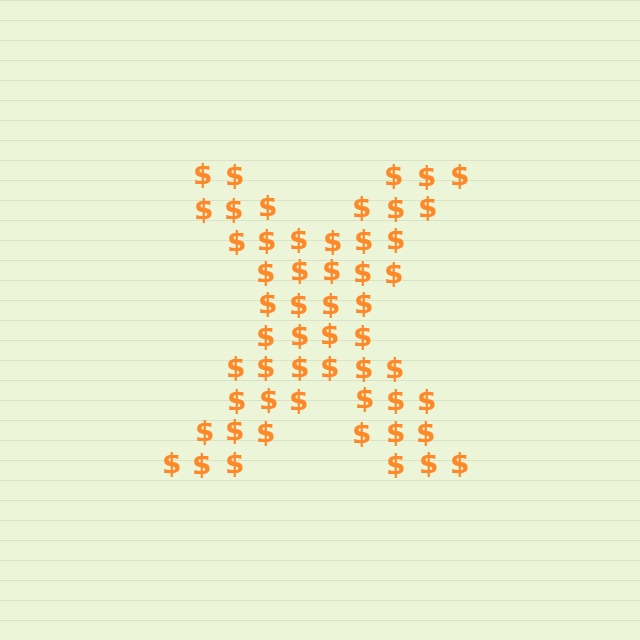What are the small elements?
The small elements are dollar signs.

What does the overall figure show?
The overall figure shows the letter X.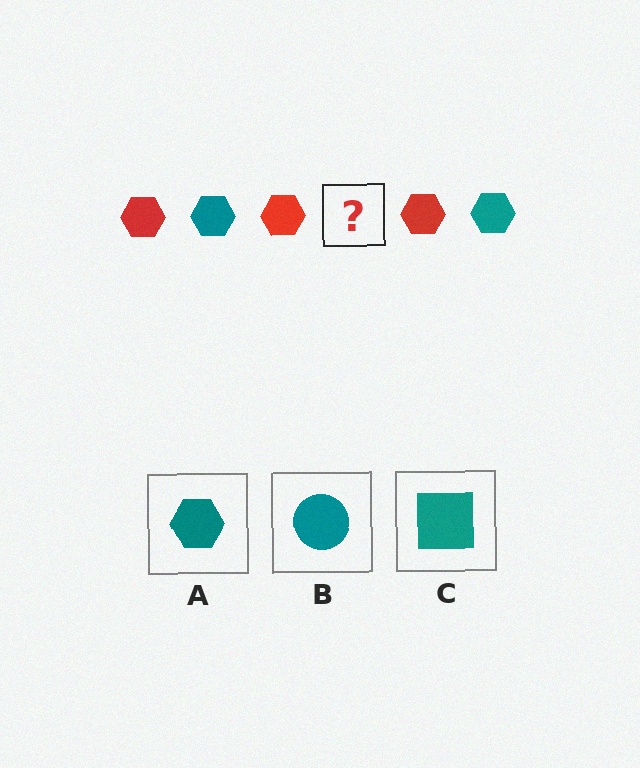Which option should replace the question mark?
Option A.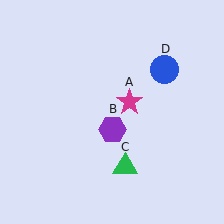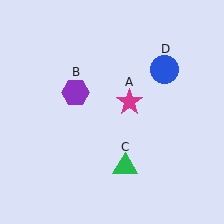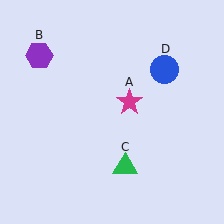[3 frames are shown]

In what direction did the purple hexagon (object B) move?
The purple hexagon (object B) moved up and to the left.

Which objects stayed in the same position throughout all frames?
Magenta star (object A) and green triangle (object C) and blue circle (object D) remained stationary.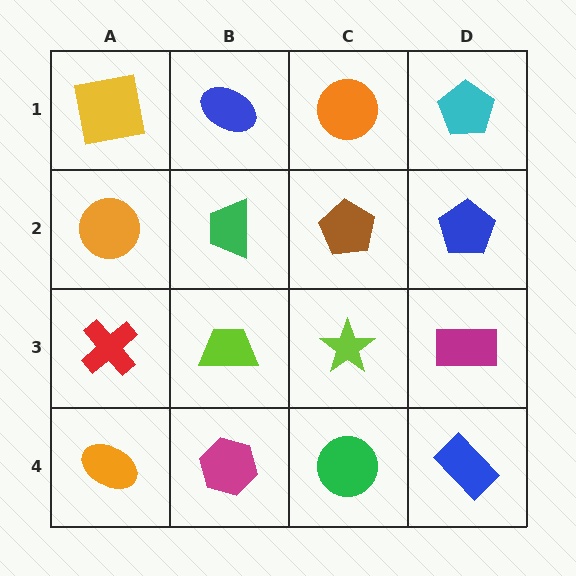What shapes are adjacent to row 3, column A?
An orange circle (row 2, column A), an orange ellipse (row 4, column A), a lime trapezoid (row 3, column B).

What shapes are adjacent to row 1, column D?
A blue pentagon (row 2, column D), an orange circle (row 1, column C).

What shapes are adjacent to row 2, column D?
A cyan pentagon (row 1, column D), a magenta rectangle (row 3, column D), a brown pentagon (row 2, column C).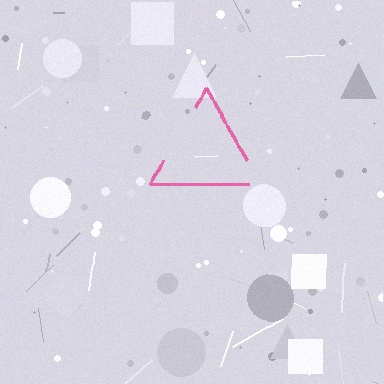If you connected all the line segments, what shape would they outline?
They would outline a triangle.